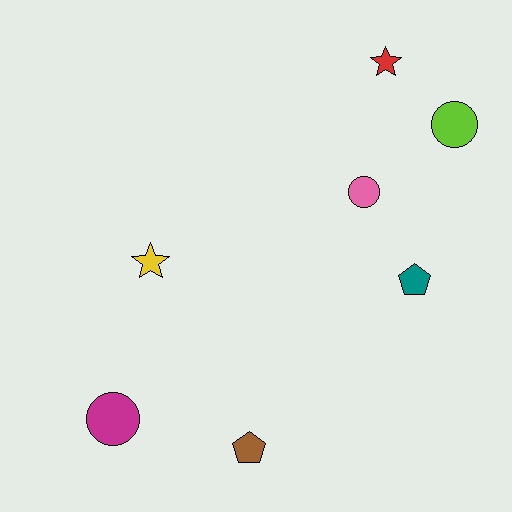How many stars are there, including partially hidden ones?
There are 2 stars.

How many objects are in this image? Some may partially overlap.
There are 7 objects.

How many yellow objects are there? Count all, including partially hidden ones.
There is 1 yellow object.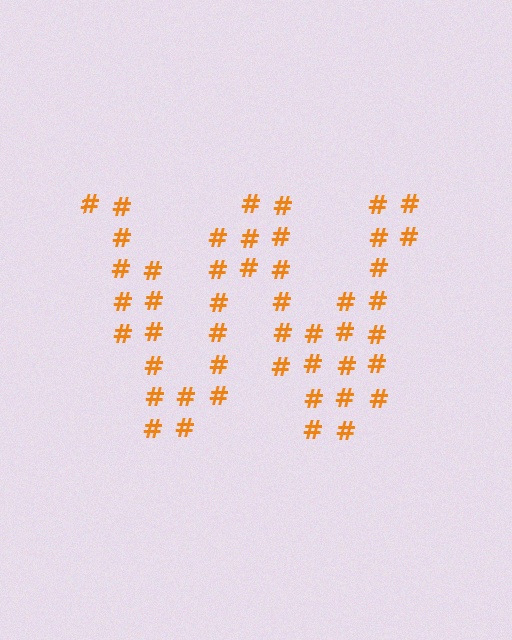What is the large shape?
The large shape is the letter W.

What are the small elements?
The small elements are hash symbols.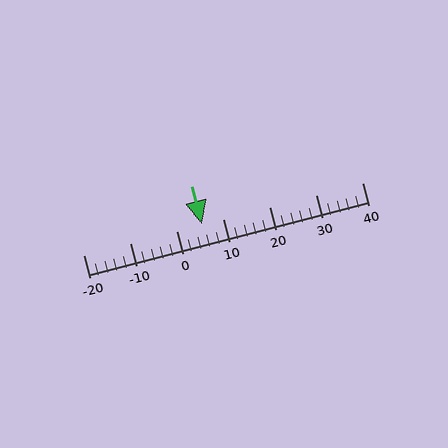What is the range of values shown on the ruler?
The ruler shows values from -20 to 40.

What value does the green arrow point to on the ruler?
The green arrow points to approximately 6.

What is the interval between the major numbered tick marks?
The major tick marks are spaced 10 units apart.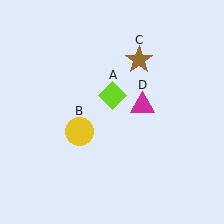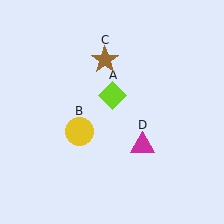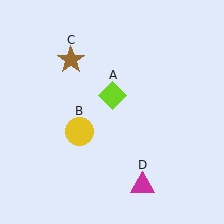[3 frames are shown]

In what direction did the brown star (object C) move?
The brown star (object C) moved left.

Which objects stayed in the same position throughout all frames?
Lime diamond (object A) and yellow circle (object B) remained stationary.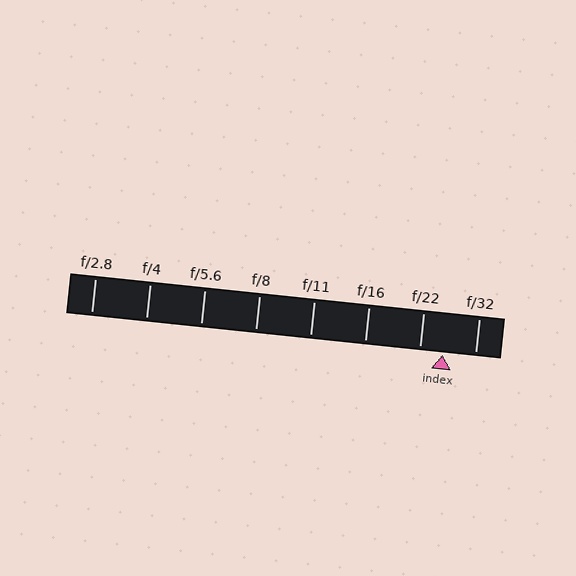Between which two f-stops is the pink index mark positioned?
The index mark is between f/22 and f/32.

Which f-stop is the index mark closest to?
The index mark is closest to f/22.